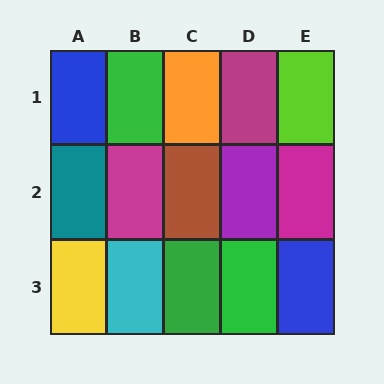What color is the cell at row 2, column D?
Purple.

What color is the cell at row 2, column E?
Magenta.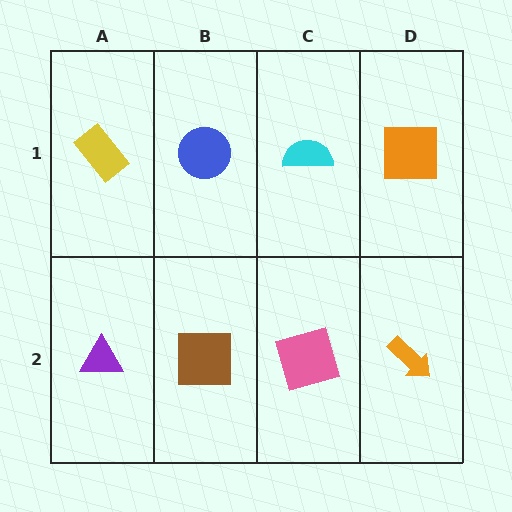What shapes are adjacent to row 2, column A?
A yellow rectangle (row 1, column A), a brown square (row 2, column B).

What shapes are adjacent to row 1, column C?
A pink square (row 2, column C), a blue circle (row 1, column B), an orange square (row 1, column D).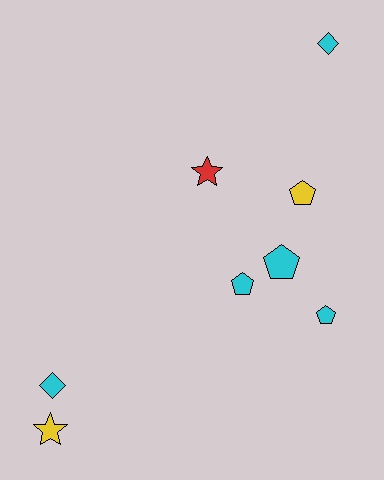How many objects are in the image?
There are 8 objects.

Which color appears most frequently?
Cyan, with 5 objects.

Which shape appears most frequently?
Pentagon, with 4 objects.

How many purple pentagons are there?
There are no purple pentagons.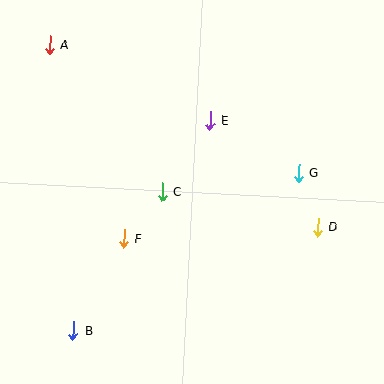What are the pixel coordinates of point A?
Point A is at (50, 45).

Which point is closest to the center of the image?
Point C at (162, 192) is closest to the center.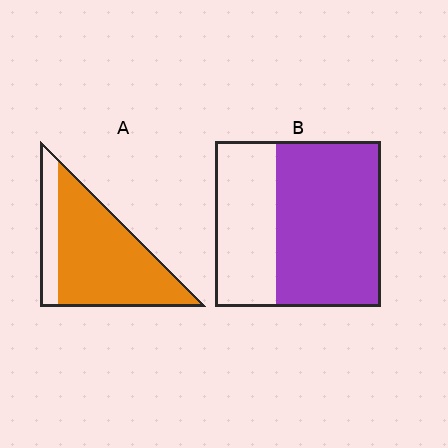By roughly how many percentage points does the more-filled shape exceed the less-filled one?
By roughly 15 percentage points (A over B).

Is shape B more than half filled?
Yes.